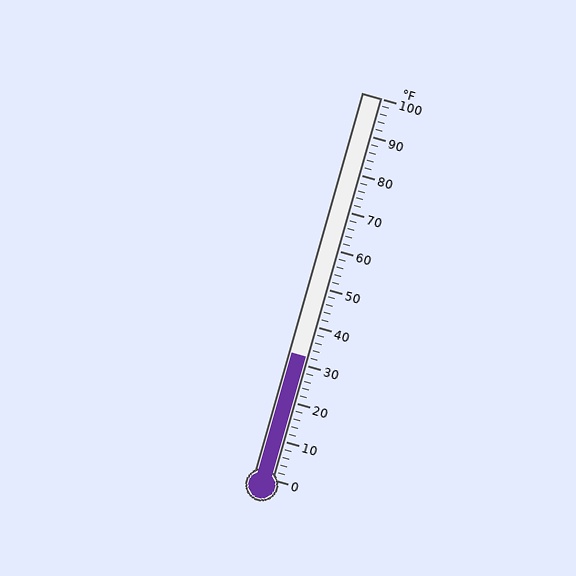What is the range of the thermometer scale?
The thermometer scale ranges from 0°F to 100°F.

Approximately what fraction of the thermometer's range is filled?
The thermometer is filled to approximately 30% of its range.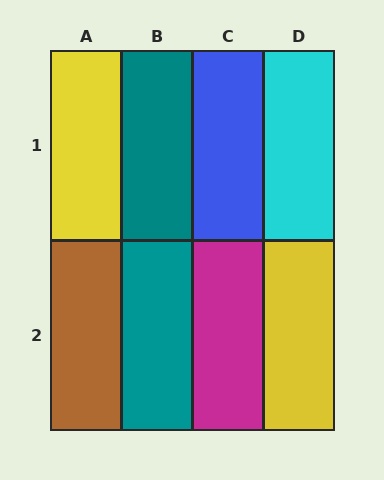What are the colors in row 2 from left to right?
Brown, teal, magenta, yellow.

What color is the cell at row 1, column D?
Cyan.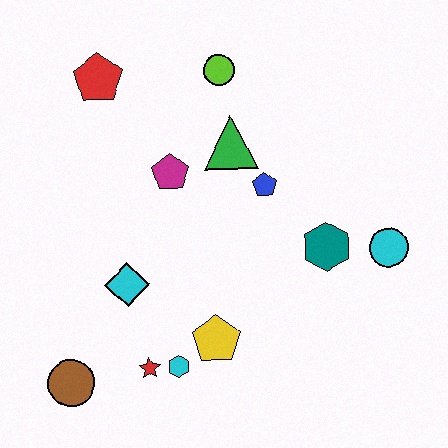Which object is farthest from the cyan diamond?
The cyan circle is farthest from the cyan diamond.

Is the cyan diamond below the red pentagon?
Yes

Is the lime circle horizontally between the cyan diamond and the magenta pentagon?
No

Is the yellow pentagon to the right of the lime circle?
No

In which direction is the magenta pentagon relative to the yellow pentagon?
The magenta pentagon is above the yellow pentagon.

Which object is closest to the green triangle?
The blue pentagon is closest to the green triangle.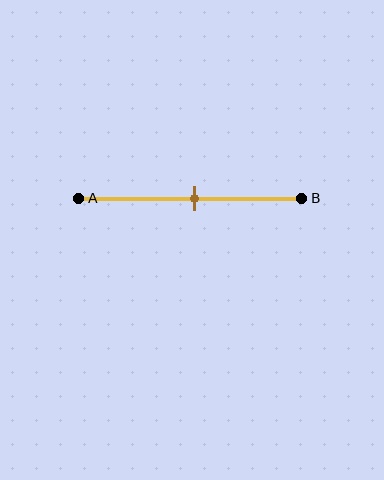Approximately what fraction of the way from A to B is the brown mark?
The brown mark is approximately 50% of the way from A to B.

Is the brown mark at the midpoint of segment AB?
Yes, the mark is approximately at the midpoint.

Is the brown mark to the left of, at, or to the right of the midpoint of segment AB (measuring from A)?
The brown mark is approximately at the midpoint of segment AB.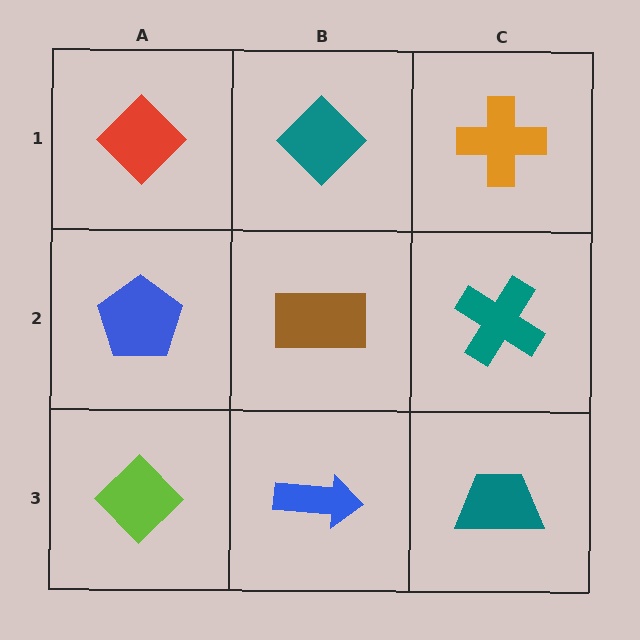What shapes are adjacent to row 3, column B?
A brown rectangle (row 2, column B), a lime diamond (row 3, column A), a teal trapezoid (row 3, column C).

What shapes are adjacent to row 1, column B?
A brown rectangle (row 2, column B), a red diamond (row 1, column A), an orange cross (row 1, column C).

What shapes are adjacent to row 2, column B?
A teal diamond (row 1, column B), a blue arrow (row 3, column B), a blue pentagon (row 2, column A), a teal cross (row 2, column C).